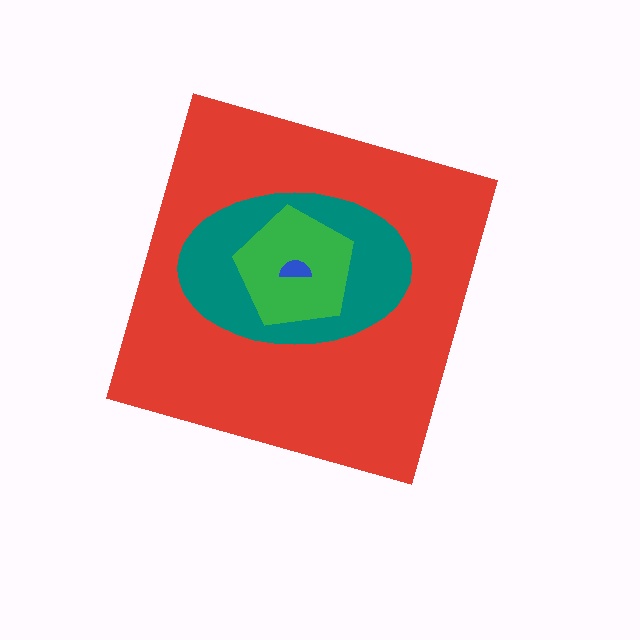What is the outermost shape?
The red diamond.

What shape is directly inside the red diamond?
The teal ellipse.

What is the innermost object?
The blue semicircle.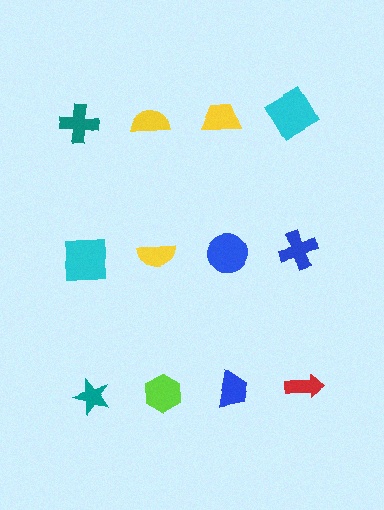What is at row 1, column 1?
A teal cross.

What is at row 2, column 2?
A yellow semicircle.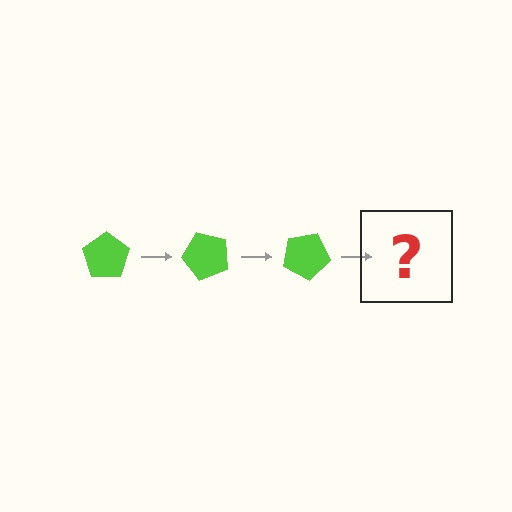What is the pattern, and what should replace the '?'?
The pattern is that the pentagon rotates 50 degrees each step. The '?' should be a lime pentagon rotated 150 degrees.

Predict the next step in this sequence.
The next step is a lime pentagon rotated 150 degrees.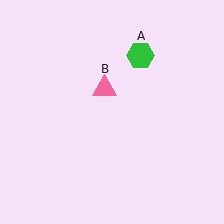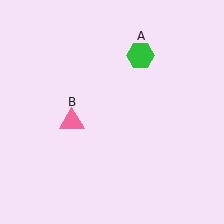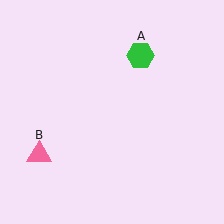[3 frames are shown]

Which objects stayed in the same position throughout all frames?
Green hexagon (object A) remained stationary.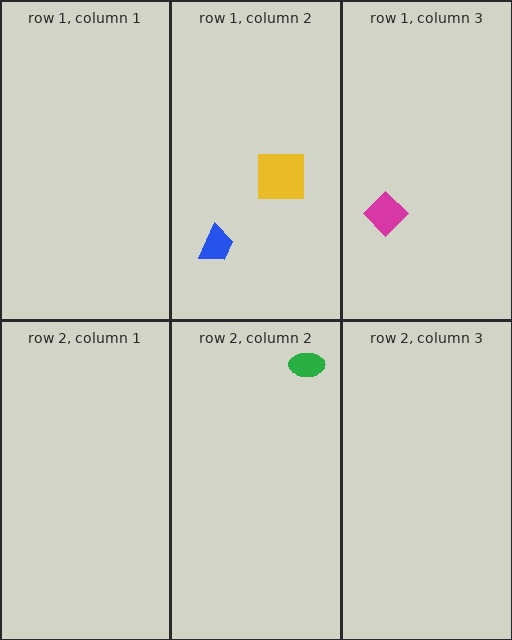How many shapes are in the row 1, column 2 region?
2.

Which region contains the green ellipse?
The row 2, column 2 region.